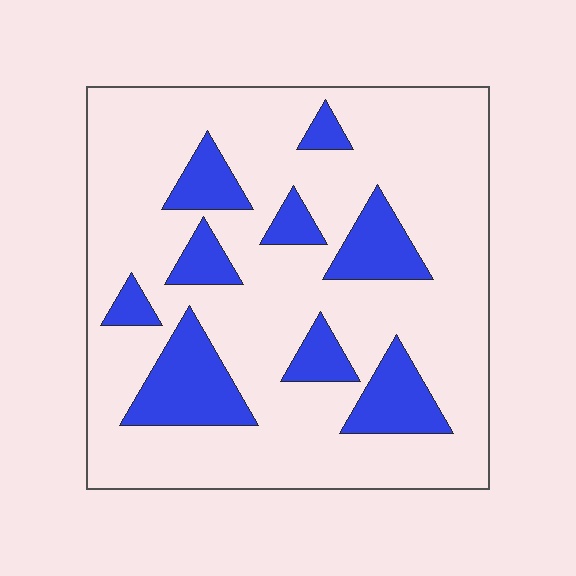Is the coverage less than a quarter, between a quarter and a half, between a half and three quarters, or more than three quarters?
Less than a quarter.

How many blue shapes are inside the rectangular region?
9.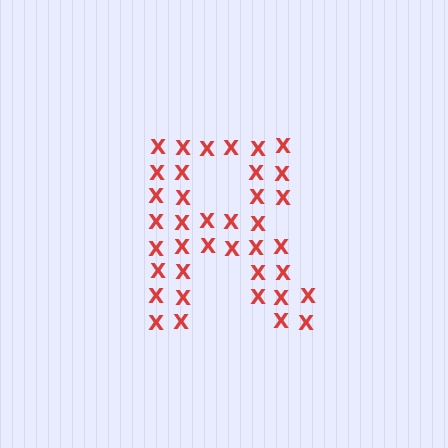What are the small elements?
The small elements are letter X's.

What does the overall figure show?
The overall figure shows the letter R.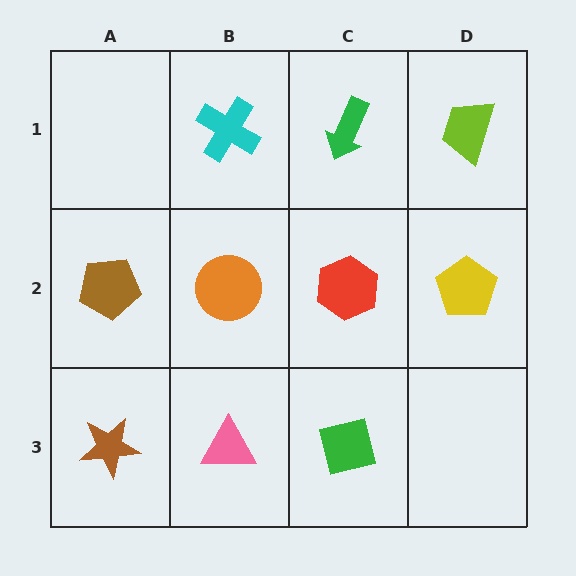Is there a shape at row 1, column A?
No, that cell is empty.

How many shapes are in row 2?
4 shapes.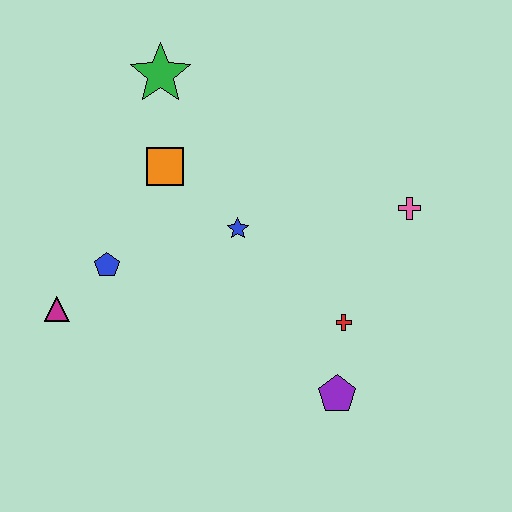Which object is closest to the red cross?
The purple pentagon is closest to the red cross.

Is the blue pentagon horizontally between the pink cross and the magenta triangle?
Yes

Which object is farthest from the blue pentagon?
The pink cross is farthest from the blue pentagon.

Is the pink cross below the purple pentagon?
No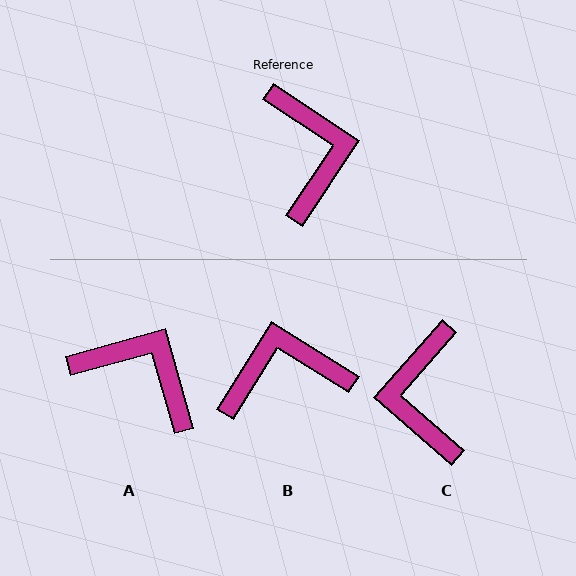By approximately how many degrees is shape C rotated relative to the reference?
Approximately 172 degrees counter-clockwise.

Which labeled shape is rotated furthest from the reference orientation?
C, about 172 degrees away.